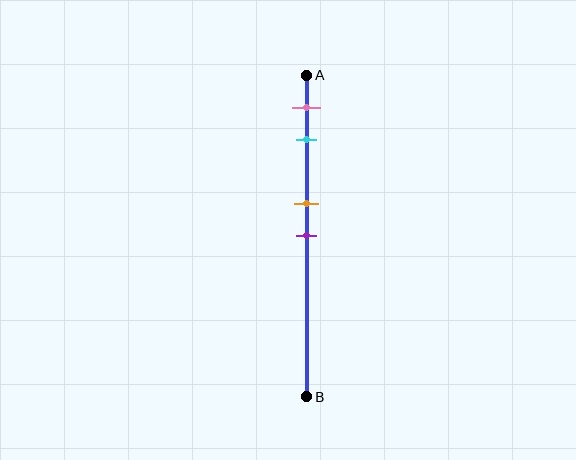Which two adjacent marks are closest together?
The orange and purple marks are the closest adjacent pair.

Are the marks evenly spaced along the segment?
No, the marks are not evenly spaced.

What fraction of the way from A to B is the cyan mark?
The cyan mark is approximately 20% (0.2) of the way from A to B.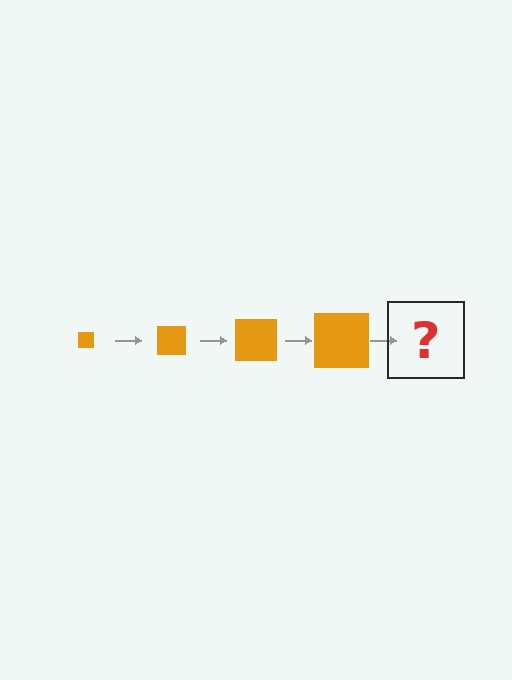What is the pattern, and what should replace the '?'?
The pattern is that the square gets progressively larger each step. The '?' should be an orange square, larger than the previous one.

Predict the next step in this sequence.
The next step is an orange square, larger than the previous one.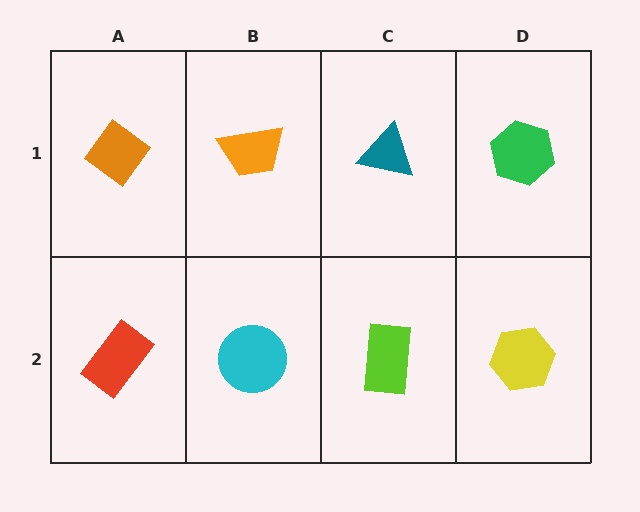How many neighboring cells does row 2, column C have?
3.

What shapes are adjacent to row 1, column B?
A cyan circle (row 2, column B), an orange diamond (row 1, column A), a teal triangle (row 1, column C).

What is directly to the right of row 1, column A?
An orange trapezoid.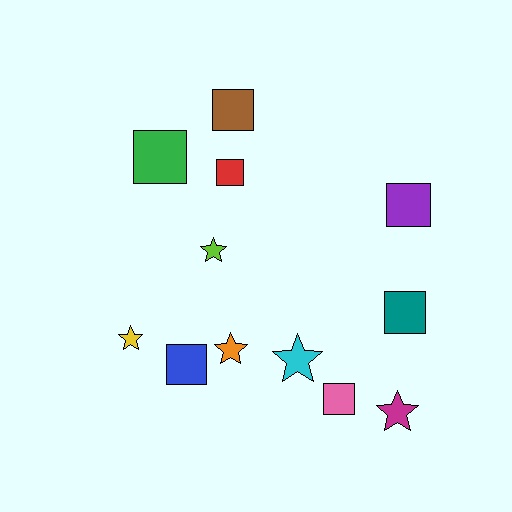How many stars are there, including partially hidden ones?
There are 5 stars.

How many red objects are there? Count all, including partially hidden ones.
There is 1 red object.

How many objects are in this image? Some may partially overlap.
There are 12 objects.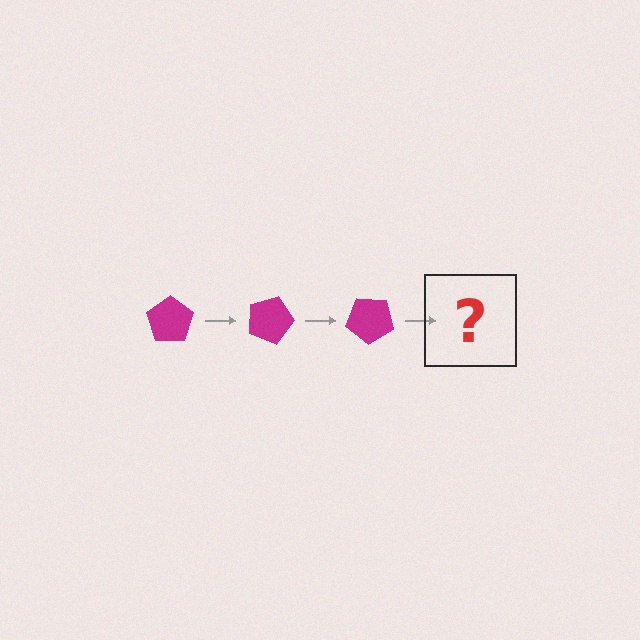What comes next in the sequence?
The next element should be a magenta pentagon rotated 60 degrees.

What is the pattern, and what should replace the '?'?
The pattern is that the pentagon rotates 20 degrees each step. The '?' should be a magenta pentagon rotated 60 degrees.